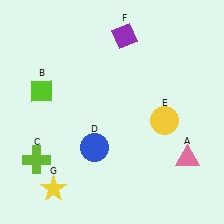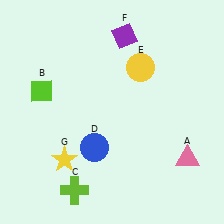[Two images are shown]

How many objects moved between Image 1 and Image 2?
3 objects moved between the two images.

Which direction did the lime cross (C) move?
The lime cross (C) moved right.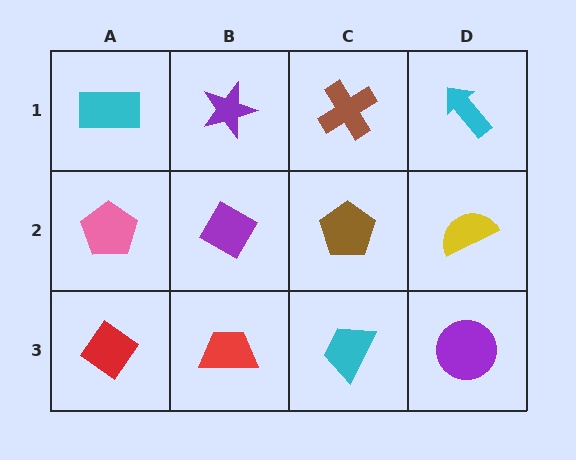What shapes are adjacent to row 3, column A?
A pink pentagon (row 2, column A), a red trapezoid (row 3, column B).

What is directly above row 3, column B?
A purple diamond.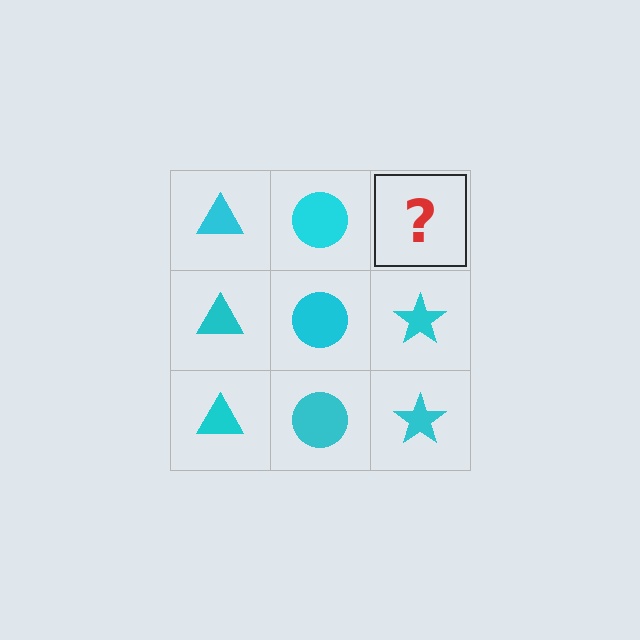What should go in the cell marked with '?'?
The missing cell should contain a cyan star.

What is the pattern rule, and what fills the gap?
The rule is that each column has a consistent shape. The gap should be filled with a cyan star.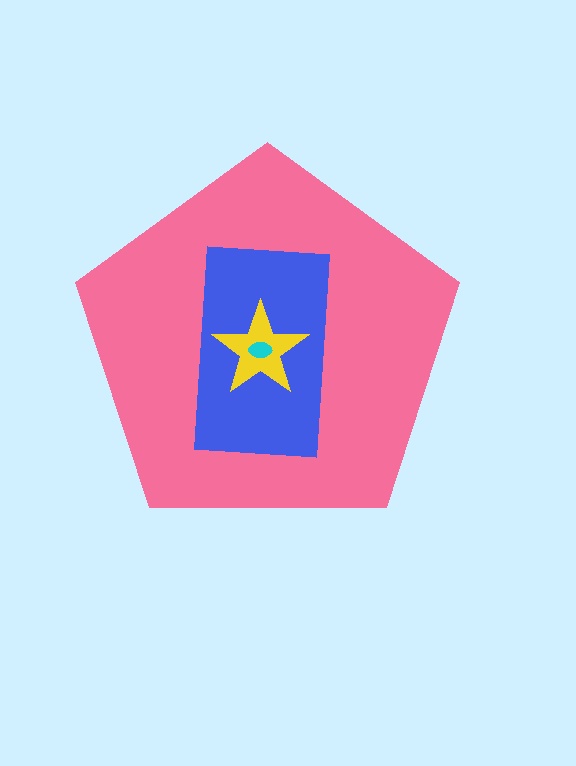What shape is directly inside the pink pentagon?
The blue rectangle.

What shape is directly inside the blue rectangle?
The yellow star.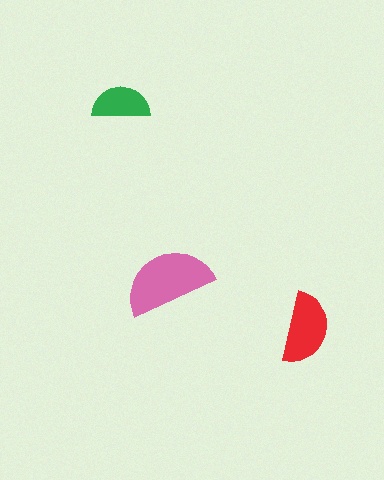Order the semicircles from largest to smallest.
the pink one, the red one, the green one.